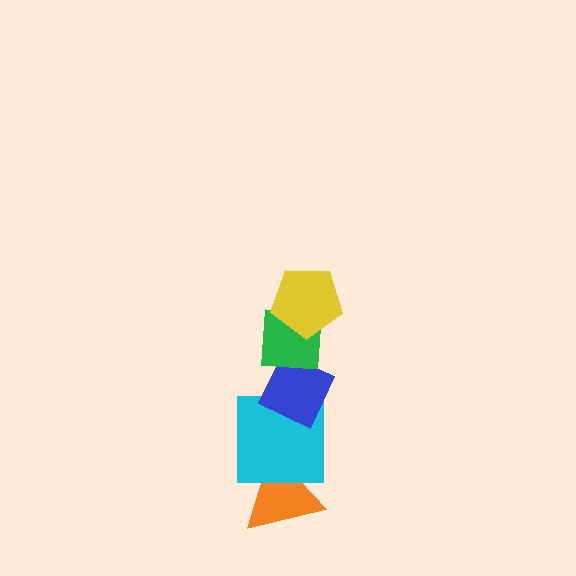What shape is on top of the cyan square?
The blue diamond is on top of the cyan square.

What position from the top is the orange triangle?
The orange triangle is 5th from the top.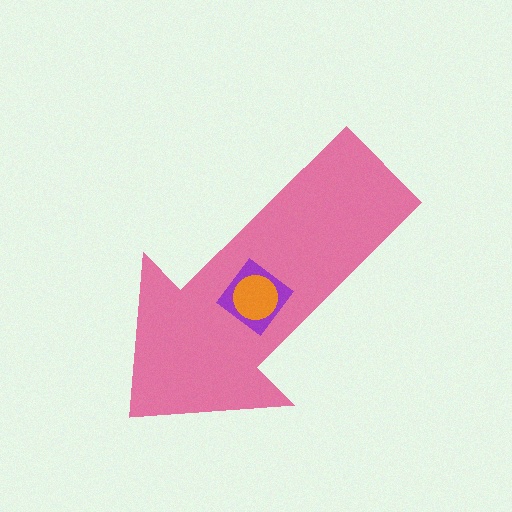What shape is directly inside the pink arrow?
The purple diamond.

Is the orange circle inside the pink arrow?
Yes.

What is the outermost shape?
The pink arrow.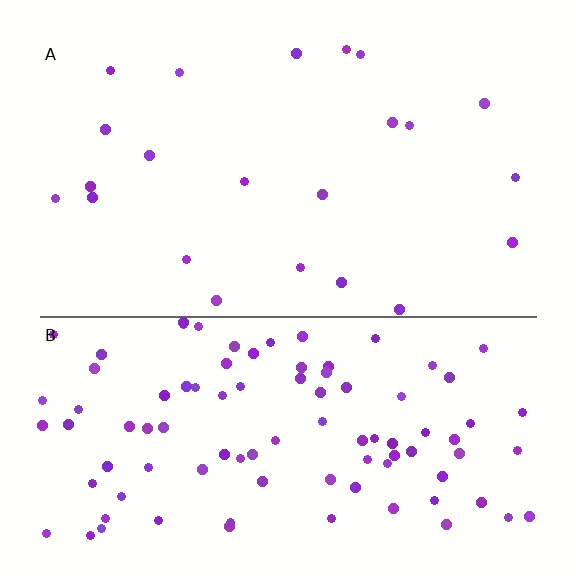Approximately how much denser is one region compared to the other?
Approximately 4.3× — region B over region A.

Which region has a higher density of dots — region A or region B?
B (the bottom).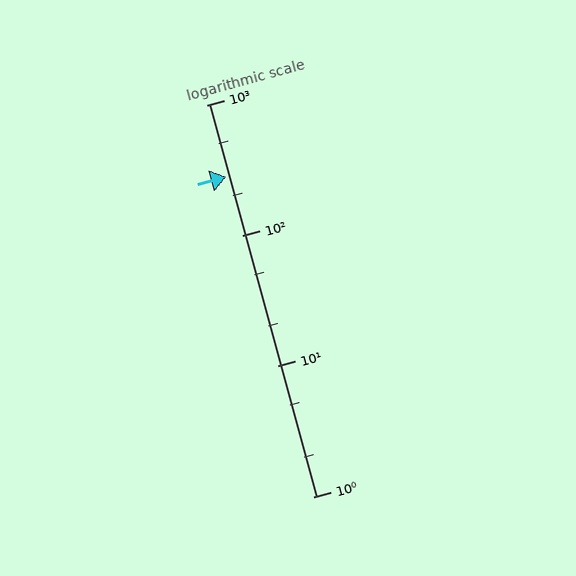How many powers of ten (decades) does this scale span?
The scale spans 3 decades, from 1 to 1000.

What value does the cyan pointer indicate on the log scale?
The pointer indicates approximately 280.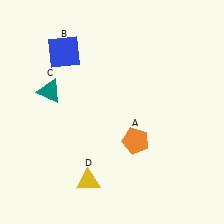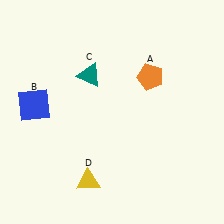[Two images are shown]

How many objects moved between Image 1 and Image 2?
3 objects moved between the two images.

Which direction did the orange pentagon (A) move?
The orange pentagon (A) moved up.